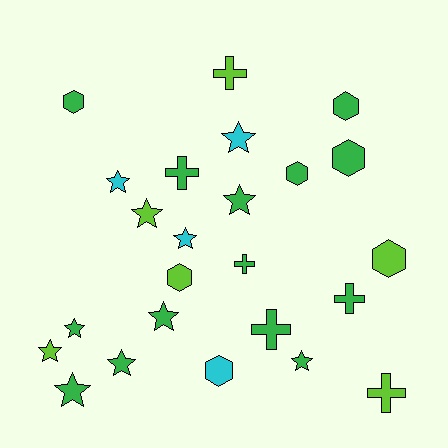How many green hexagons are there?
There are 4 green hexagons.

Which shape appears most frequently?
Star, with 11 objects.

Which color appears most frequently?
Green, with 14 objects.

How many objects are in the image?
There are 24 objects.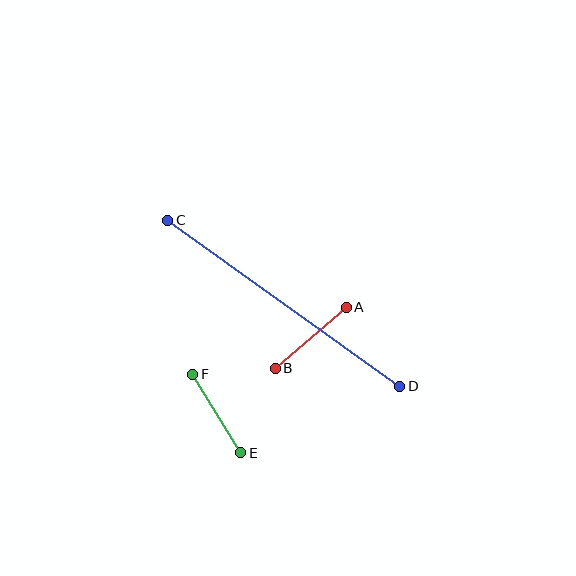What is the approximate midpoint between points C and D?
The midpoint is at approximately (284, 303) pixels.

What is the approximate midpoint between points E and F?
The midpoint is at approximately (217, 414) pixels.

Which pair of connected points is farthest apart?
Points C and D are farthest apart.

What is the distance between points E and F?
The distance is approximately 92 pixels.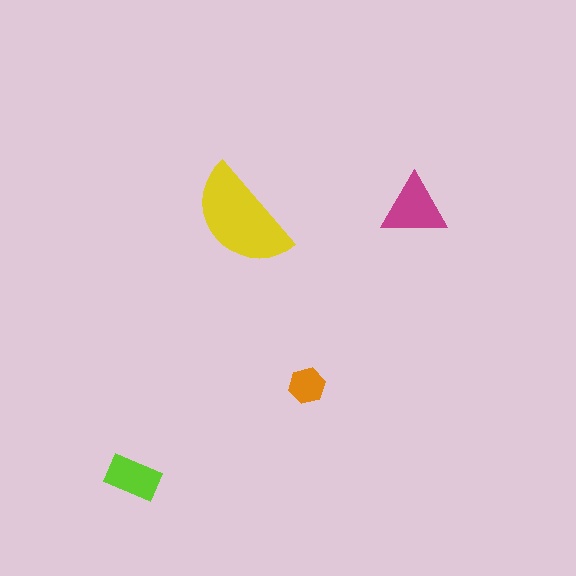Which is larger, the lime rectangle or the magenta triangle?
The magenta triangle.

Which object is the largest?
The yellow semicircle.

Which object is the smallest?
The orange hexagon.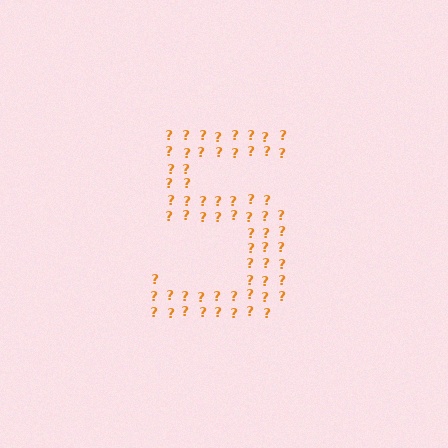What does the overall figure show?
The overall figure shows the digit 5.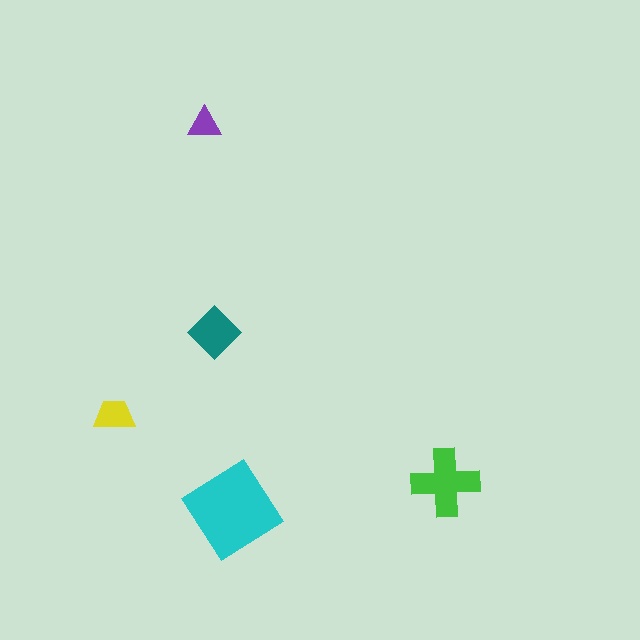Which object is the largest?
The cyan diamond.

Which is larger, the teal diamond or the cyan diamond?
The cyan diamond.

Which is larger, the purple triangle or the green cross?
The green cross.